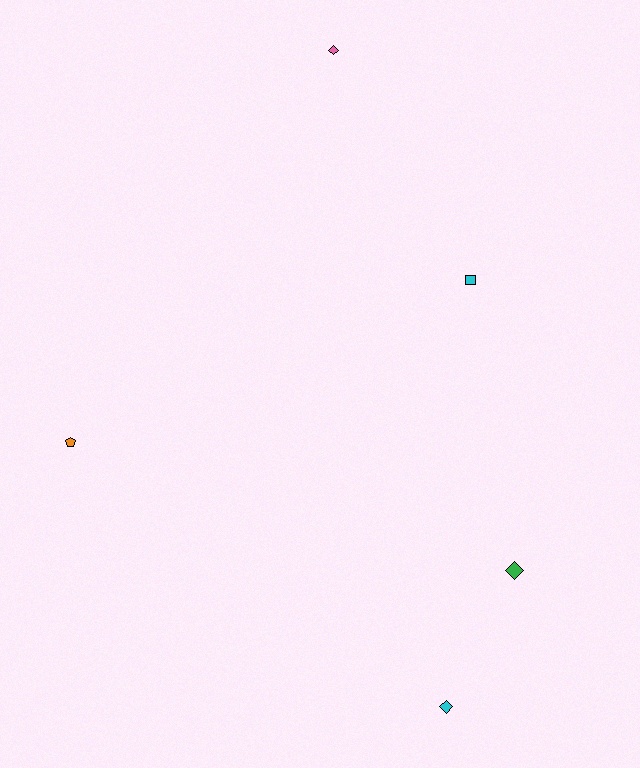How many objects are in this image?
There are 5 objects.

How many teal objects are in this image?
There are no teal objects.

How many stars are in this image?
There are no stars.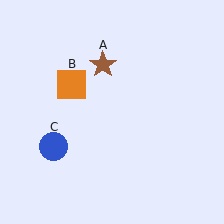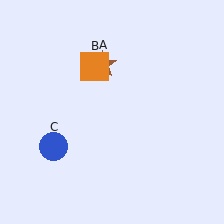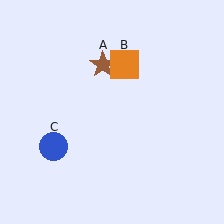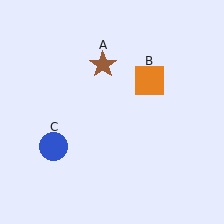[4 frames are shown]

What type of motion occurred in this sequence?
The orange square (object B) rotated clockwise around the center of the scene.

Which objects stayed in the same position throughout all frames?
Brown star (object A) and blue circle (object C) remained stationary.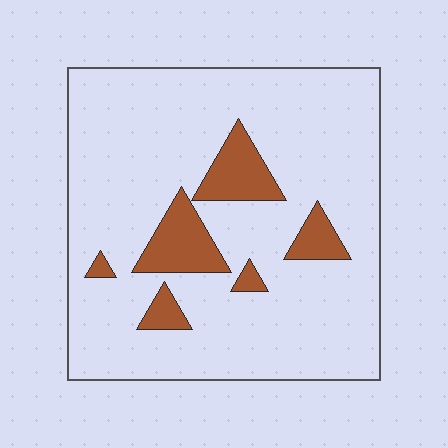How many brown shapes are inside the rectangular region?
6.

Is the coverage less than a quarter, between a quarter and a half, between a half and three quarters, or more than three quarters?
Less than a quarter.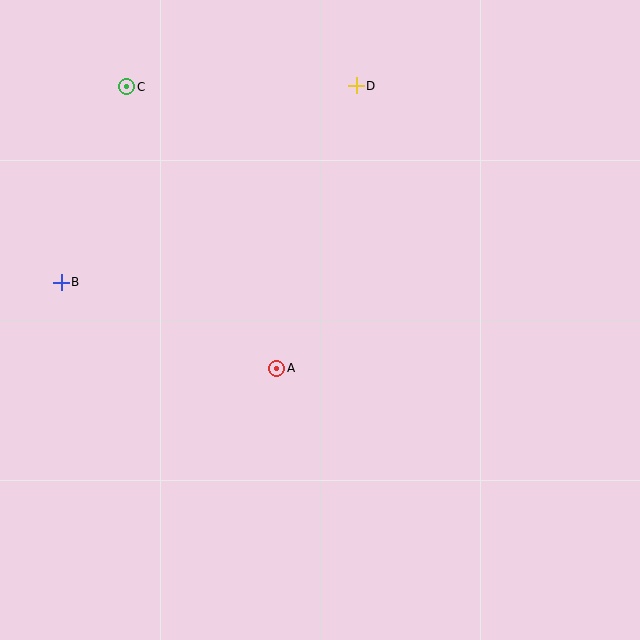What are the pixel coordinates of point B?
Point B is at (61, 282).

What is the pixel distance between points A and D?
The distance between A and D is 293 pixels.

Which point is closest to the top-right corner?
Point D is closest to the top-right corner.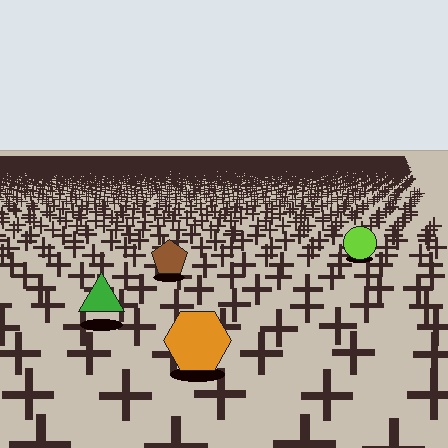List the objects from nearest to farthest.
From nearest to farthest: the orange hexagon, the green triangle, the brown pentagon, the lime circle.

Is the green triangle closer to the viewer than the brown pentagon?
Yes. The green triangle is closer — you can tell from the texture gradient: the ground texture is coarser near it.